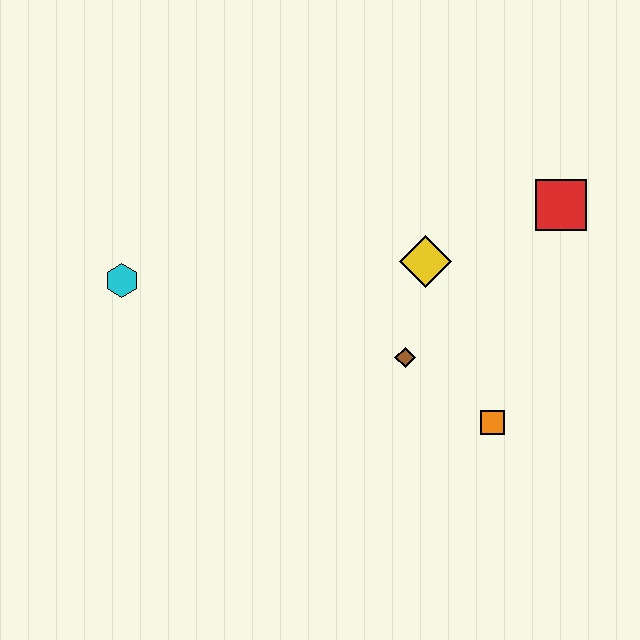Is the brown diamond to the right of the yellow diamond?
No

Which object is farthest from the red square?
The cyan hexagon is farthest from the red square.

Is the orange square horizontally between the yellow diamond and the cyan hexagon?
No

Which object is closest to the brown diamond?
The yellow diamond is closest to the brown diamond.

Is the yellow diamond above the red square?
No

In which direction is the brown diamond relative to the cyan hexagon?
The brown diamond is to the right of the cyan hexagon.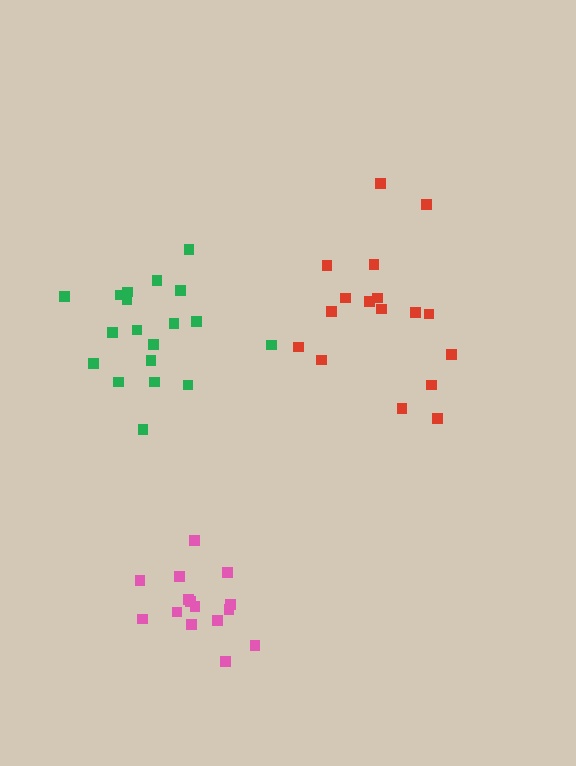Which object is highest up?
The red cluster is topmost.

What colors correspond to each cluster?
The clusters are colored: green, pink, red.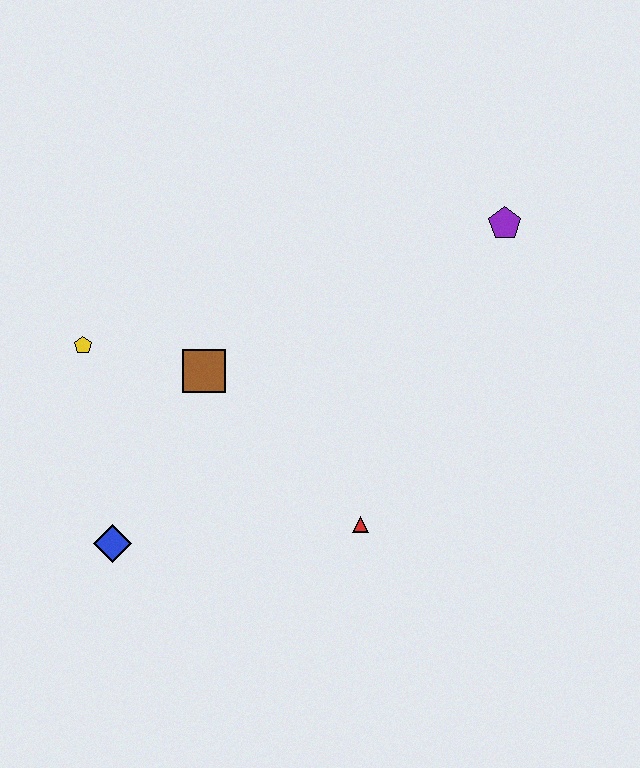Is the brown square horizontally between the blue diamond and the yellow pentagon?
No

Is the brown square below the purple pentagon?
Yes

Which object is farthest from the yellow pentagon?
The purple pentagon is farthest from the yellow pentagon.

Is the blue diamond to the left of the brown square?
Yes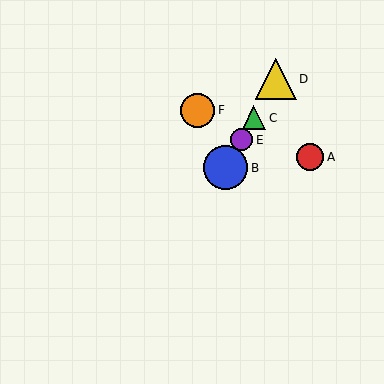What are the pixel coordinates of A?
Object A is at (310, 157).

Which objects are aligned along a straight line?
Objects B, C, D, E are aligned along a straight line.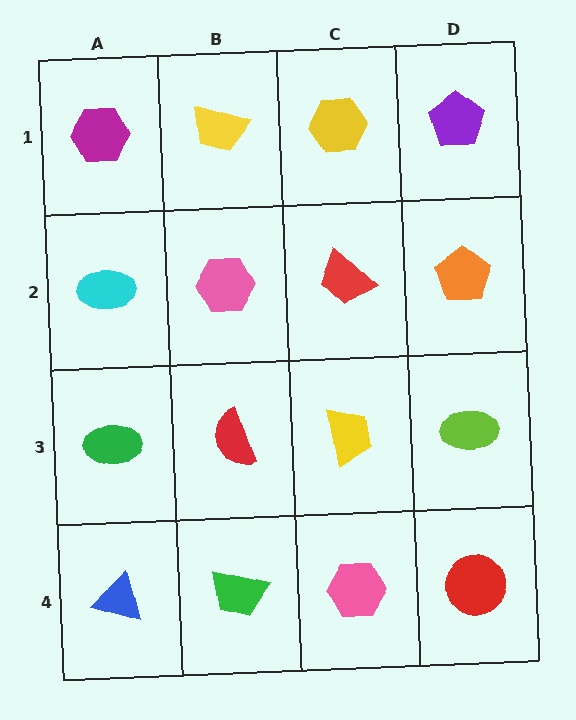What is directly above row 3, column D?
An orange pentagon.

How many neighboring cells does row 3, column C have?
4.